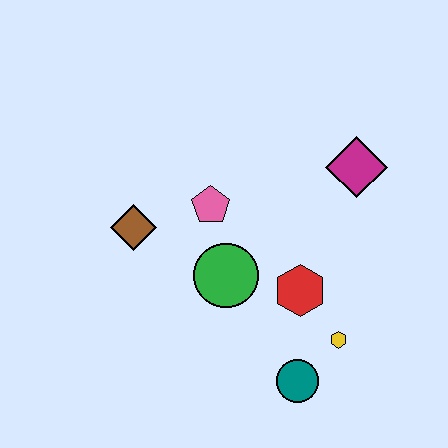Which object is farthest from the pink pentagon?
The teal circle is farthest from the pink pentagon.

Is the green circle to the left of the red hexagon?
Yes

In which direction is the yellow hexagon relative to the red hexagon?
The yellow hexagon is below the red hexagon.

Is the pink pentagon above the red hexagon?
Yes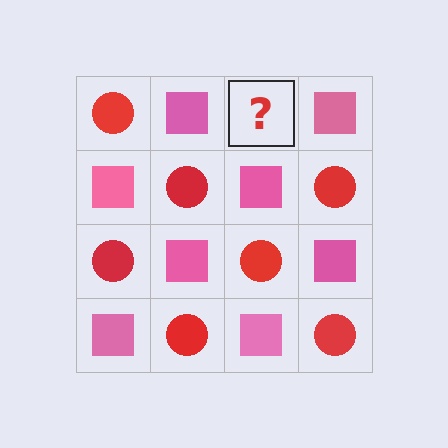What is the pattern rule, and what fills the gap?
The rule is that it alternates red circle and pink square in a checkerboard pattern. The gap should be filled with a red circle.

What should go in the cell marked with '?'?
The missing cell should contain a red circle.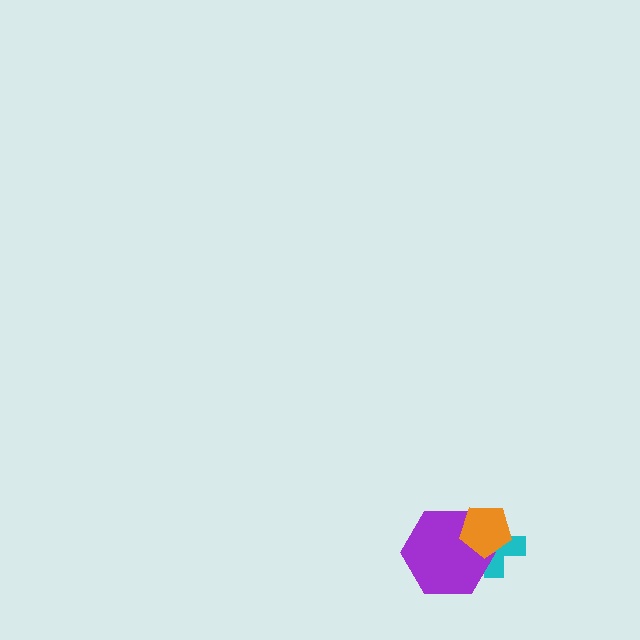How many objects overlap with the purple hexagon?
2 objects overlap with the purple hexagon.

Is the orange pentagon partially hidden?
No, no other shape covers it.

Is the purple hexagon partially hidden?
Yes, it is partially covered by another shape.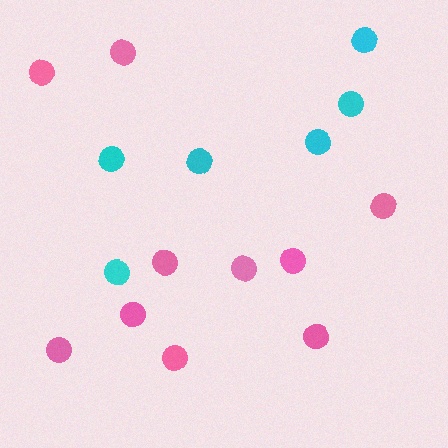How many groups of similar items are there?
There are 2 groups: one group of pink circles (10) and one group of cyan circles (6).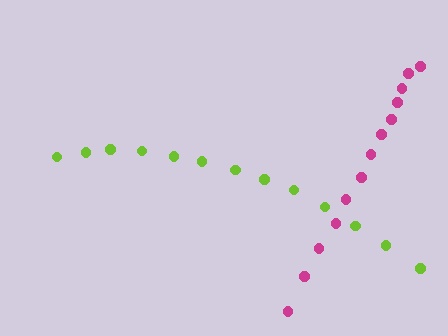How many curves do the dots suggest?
There are 2 distinct paths.